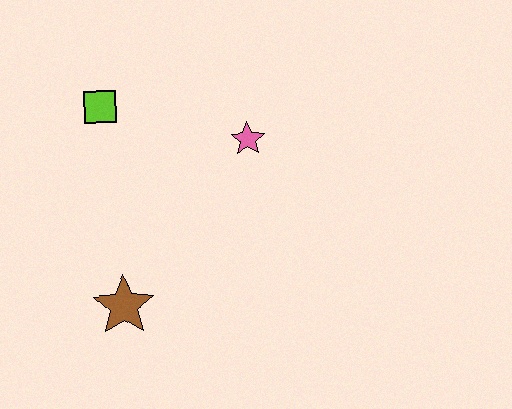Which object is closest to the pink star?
The lime square is closest to the pink star.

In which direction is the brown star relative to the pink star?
The brown star is below the pink star.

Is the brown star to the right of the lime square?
Yes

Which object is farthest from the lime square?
The brown star is farthest from the lime square.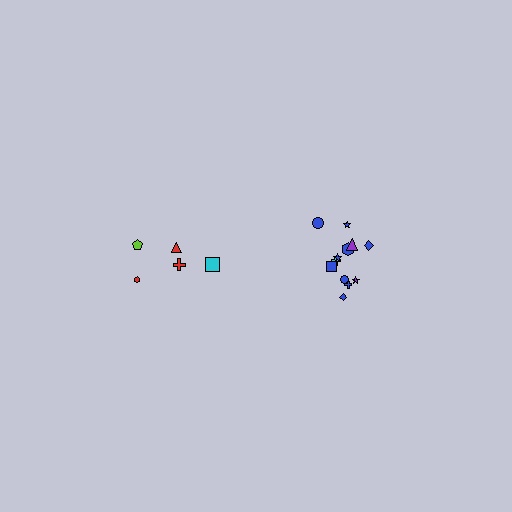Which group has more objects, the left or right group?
The right group.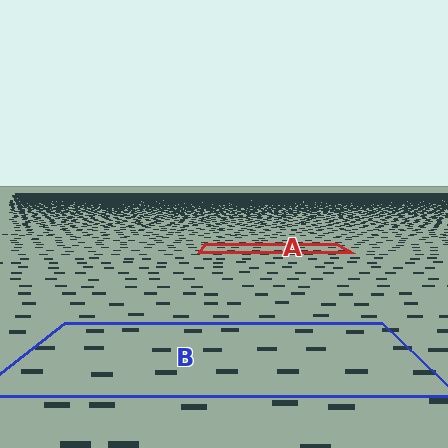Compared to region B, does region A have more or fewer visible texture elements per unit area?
Region A has more texture elements per unit area — they are packed more densely because it is farther away.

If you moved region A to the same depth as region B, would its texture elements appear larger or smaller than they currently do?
They would appear larger. At a closer depth, the same texture elements are projected at a bigger on-screen size.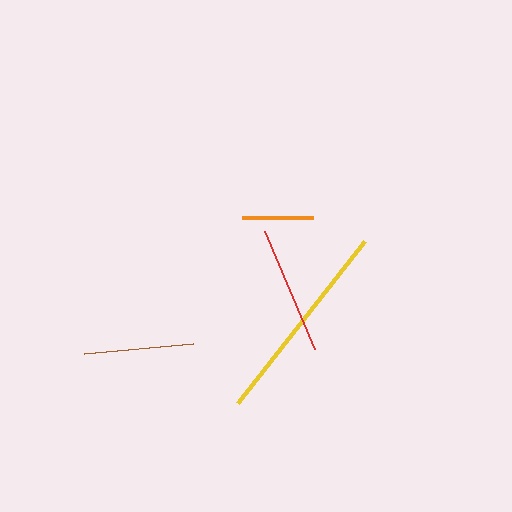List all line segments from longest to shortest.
From longest to shortest: yellow, red, brown, orange.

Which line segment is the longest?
The yellow line is the longest at approximately 206 pixels.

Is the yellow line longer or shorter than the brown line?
The yellow line is longer than the brown line.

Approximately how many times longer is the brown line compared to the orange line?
The brown line is approximately 1.5 times the length of the orange line.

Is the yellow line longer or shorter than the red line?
The yellow line is longer than the red line.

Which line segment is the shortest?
The orange line is the shortest at approximately 71 pixels.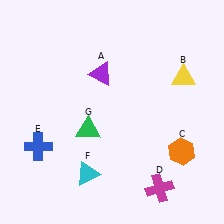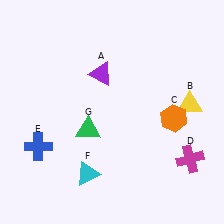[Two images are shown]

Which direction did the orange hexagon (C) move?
The orange hexagon (C) moved up.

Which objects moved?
The objects that moved are: the yellow triangle (B), the orange hexagon (C), the magenta cross (D).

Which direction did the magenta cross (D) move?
The magenta cross (D) moved right.